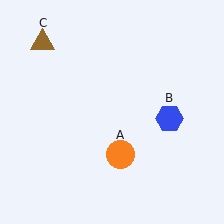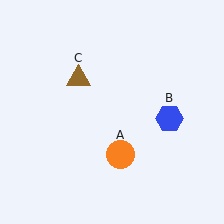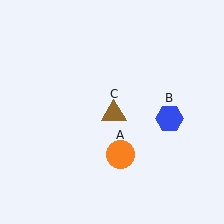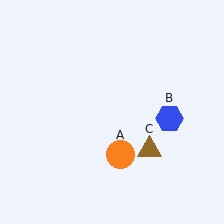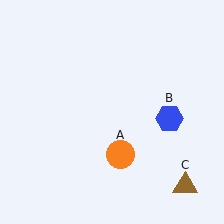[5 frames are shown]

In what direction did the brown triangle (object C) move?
The brown triangle (object C) moved down and to the right.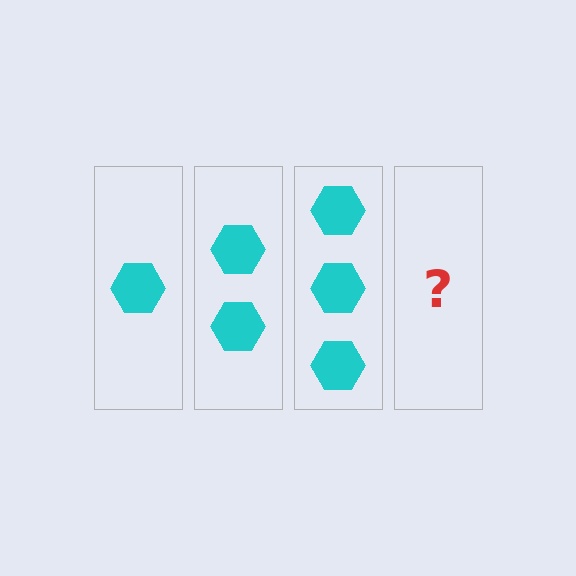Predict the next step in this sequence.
The next step is 4 hexagons.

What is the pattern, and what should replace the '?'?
The pattern is that each step adds one more hexagon. The '?' should be 4 hexagons.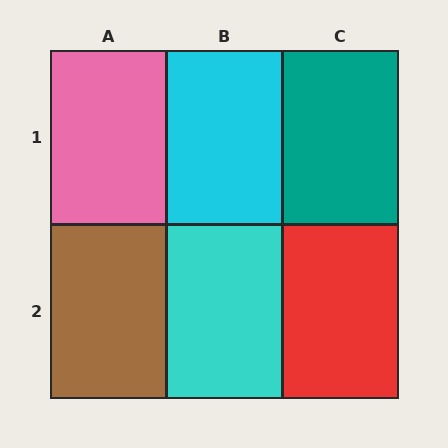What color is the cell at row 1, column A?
Pink.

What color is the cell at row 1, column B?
Cyan.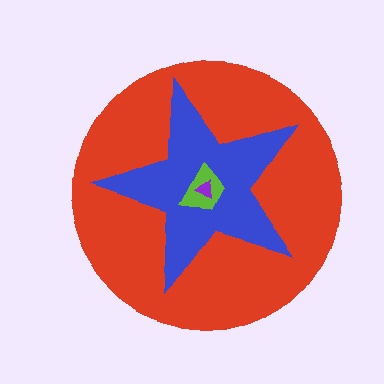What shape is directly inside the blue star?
The lime trapezoid.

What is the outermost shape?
The red circle.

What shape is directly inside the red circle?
The blue star.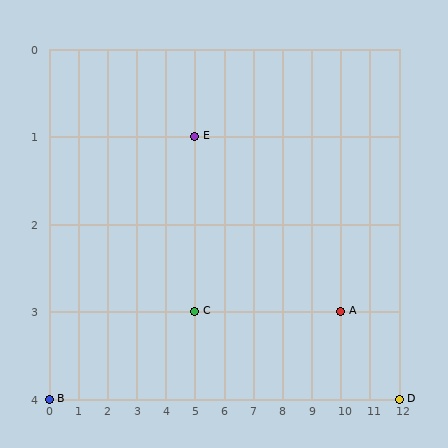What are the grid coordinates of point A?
Point A is at grid coordinates (10, 3).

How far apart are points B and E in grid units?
Points B and E are 5 columns and 3 rows apart (about 5.8 grid units diagonally).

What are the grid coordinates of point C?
Point C is at grid coordinates (5, 3).